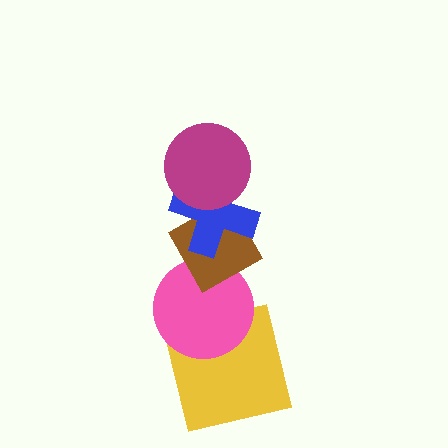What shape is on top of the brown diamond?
The blue cross is on top of the brown diamond.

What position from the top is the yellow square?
The yellow square is 5th from the top.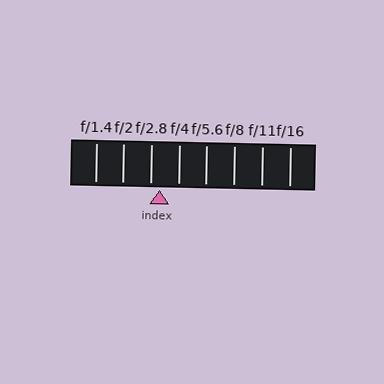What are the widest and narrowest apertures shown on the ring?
The widest aperture shown is f/1.4 and the narrowest is f/16.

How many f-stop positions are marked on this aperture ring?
There are 8 f-stop positions marked.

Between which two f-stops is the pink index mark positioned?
The index mark is between f/2.8 and f/4.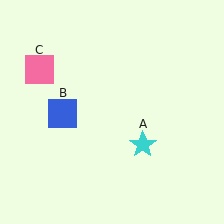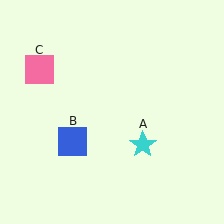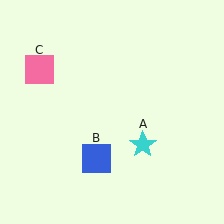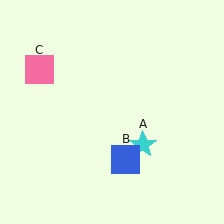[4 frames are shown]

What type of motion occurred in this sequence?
The blue square (object B) rotated counterclockwise around the center of the scene.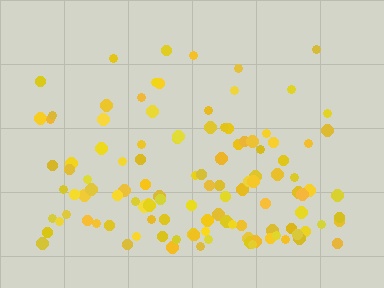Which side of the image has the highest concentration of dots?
The bottom.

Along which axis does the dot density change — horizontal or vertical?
Vertical.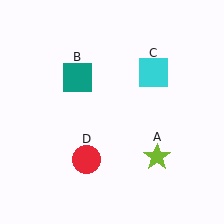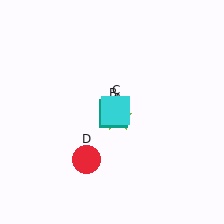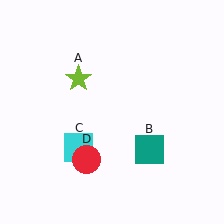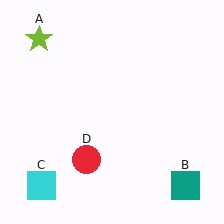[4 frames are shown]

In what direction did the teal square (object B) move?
The teal square (object B) moved down and to the right.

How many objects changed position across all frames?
3 objects changed position: lime star (object A), teal square (object B), cyan square (object C).